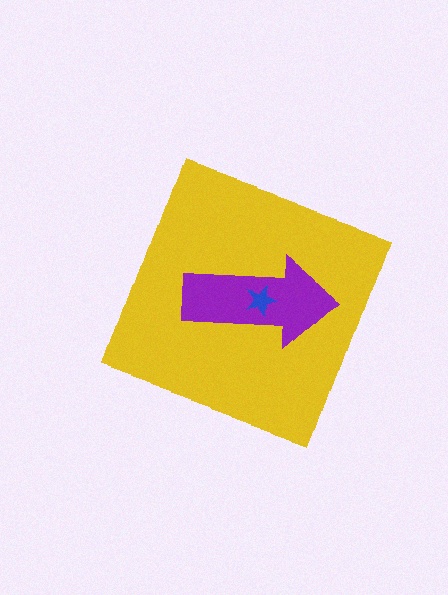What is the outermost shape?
The yellow diamond.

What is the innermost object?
The blue star.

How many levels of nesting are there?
3.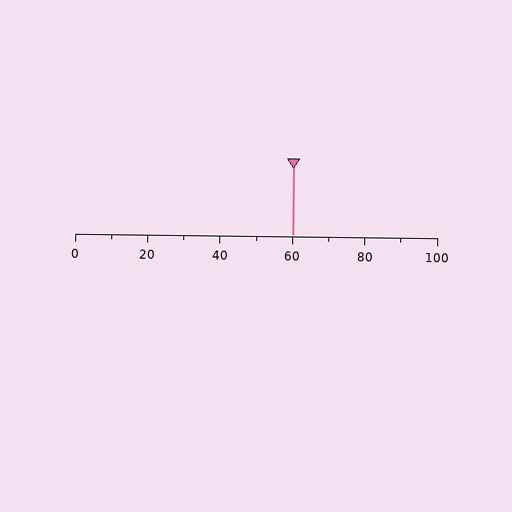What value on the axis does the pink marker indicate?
The marker indicates approximately 60.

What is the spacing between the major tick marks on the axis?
The major ticks are spaced 20 apart.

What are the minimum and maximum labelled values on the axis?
The axis runs from 0 to 100.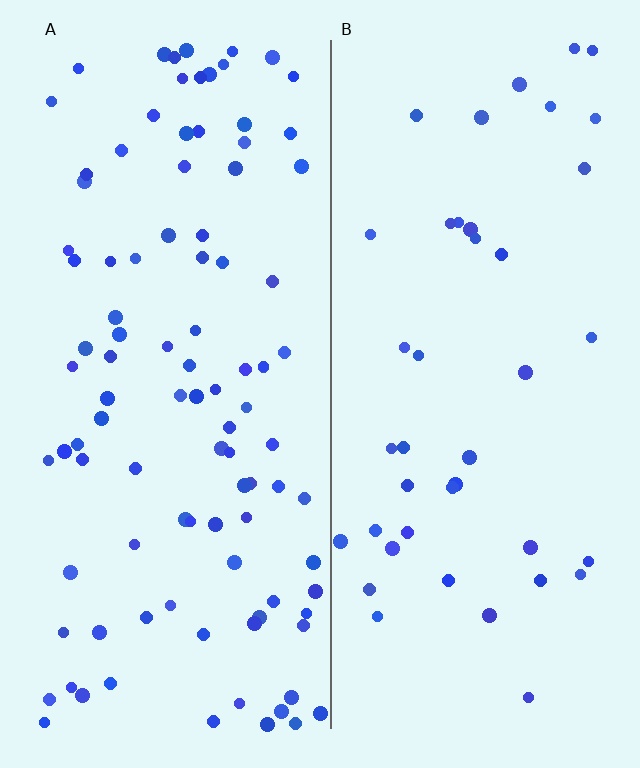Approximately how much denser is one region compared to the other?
Approximately 2.4× — region A over region B.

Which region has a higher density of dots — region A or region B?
A (the left).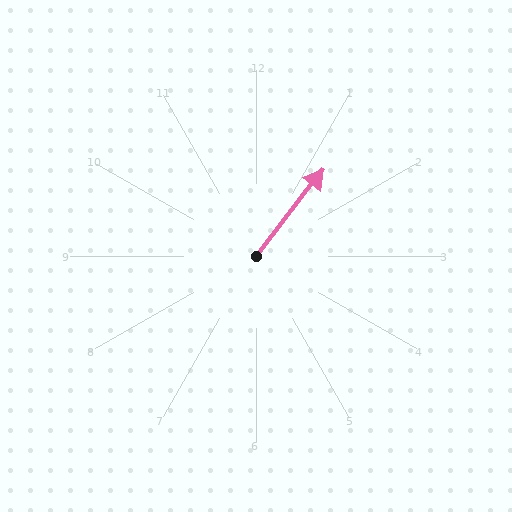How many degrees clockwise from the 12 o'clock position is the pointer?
Approximately 38 degrees.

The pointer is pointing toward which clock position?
Roughly 1 o'clock.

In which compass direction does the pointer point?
Northeast.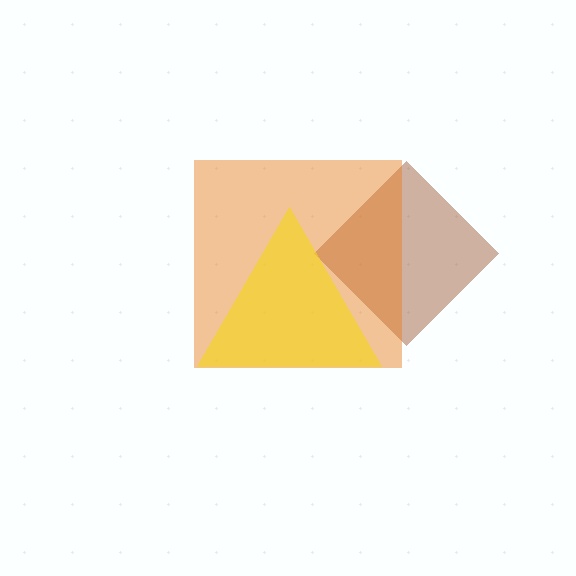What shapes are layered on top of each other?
The layered shapes are: a brown diamond, an orange square, a yellow triangle.